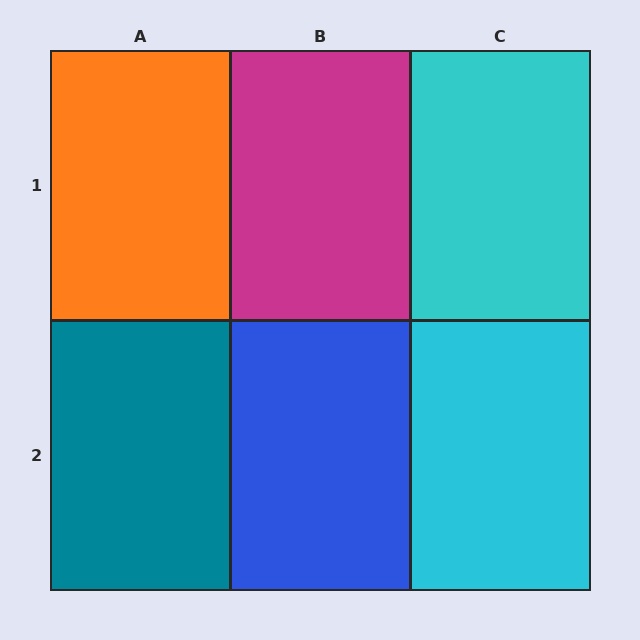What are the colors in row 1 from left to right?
Orange, magenta, cyan.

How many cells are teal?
1 cell is teal.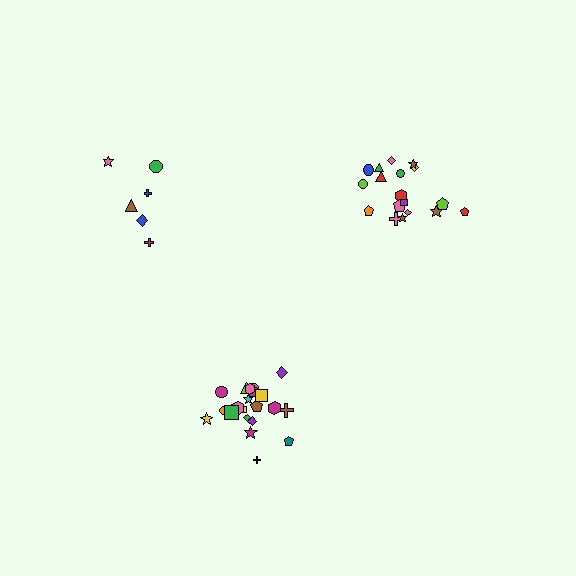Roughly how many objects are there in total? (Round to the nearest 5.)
Roughly 45 objects in total.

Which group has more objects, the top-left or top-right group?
The top-right group.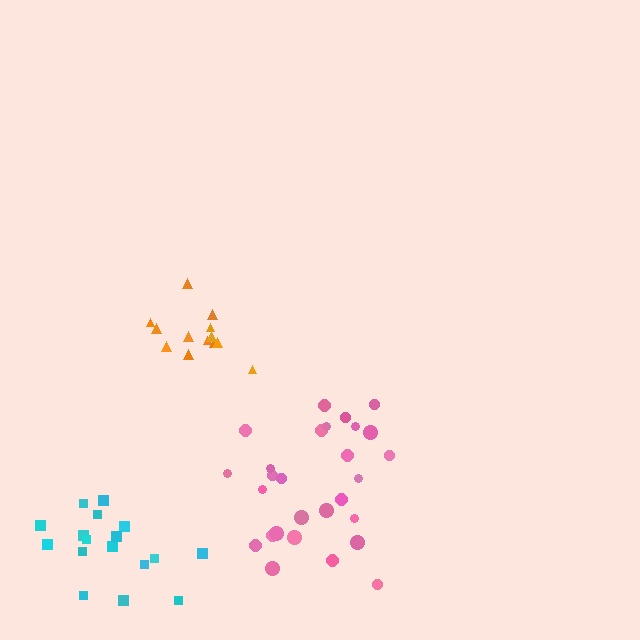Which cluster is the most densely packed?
Orange.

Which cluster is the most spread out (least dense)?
Cyan.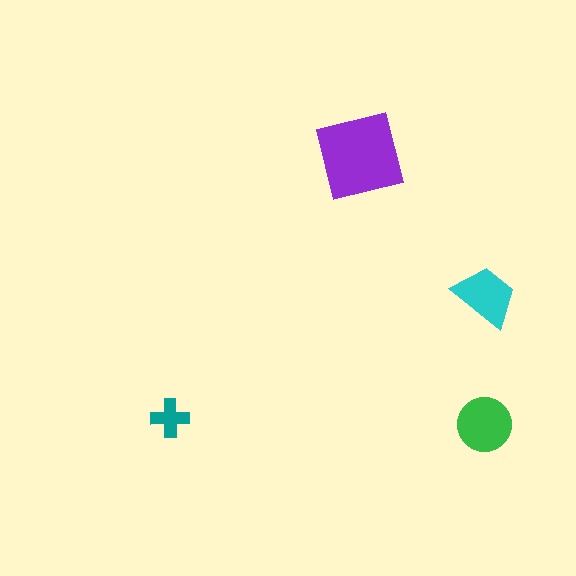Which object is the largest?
The purple square.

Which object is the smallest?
The teal cross.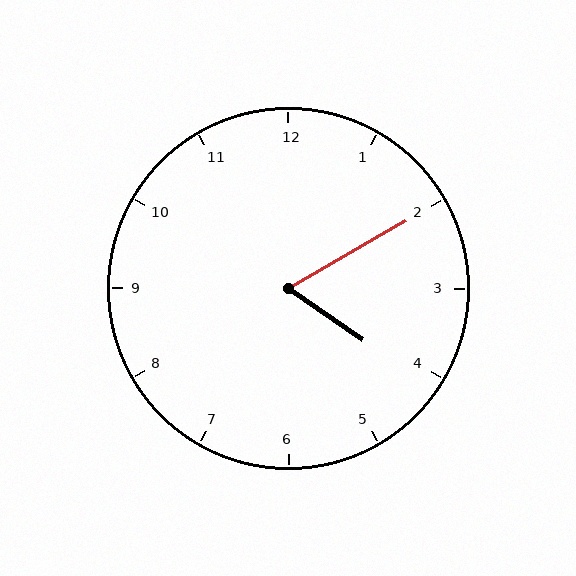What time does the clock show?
4:10.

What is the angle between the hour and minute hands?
Approximately 65 degrees.